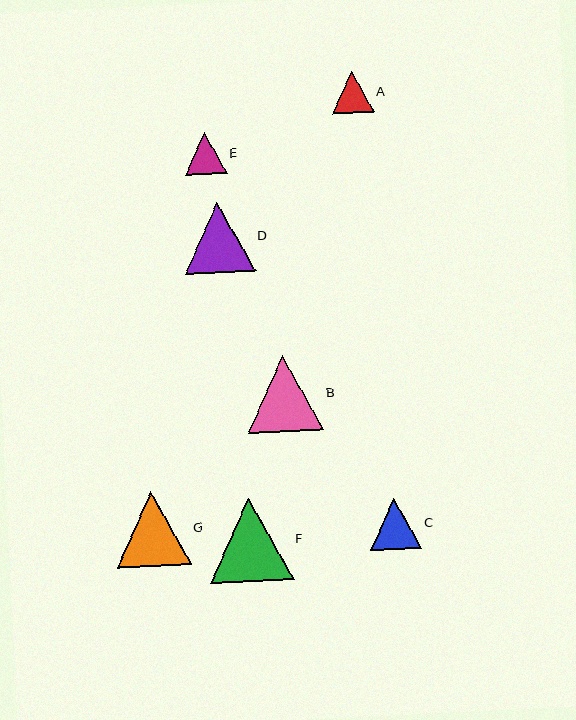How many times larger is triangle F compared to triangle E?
Triangle F is approximately 2.0 times the size of triangle E.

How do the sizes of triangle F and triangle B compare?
Triangle F and triangle B are approximately the same size.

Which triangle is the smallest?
Triangle E is the smallest with a size of approximately 41 pixels.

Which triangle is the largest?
Triangle F is the largest with a size of approximately 83 pixels.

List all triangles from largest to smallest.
From largest to smallest: F, B, G, D, C, A, E.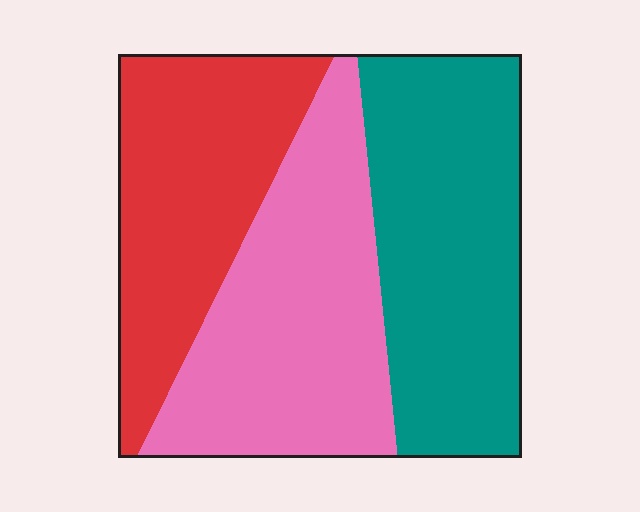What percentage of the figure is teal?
Teal takes up between a third and a half of the figure.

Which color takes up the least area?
Red, at roughly 30%.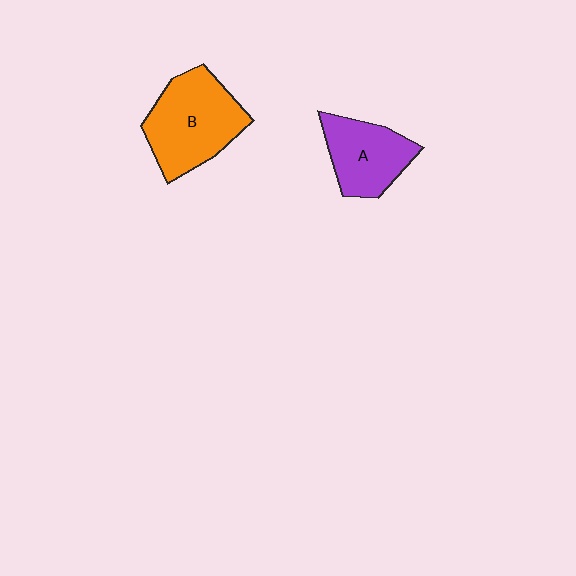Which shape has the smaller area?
Shape A (purple).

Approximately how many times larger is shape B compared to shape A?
Approximately 1.4 times.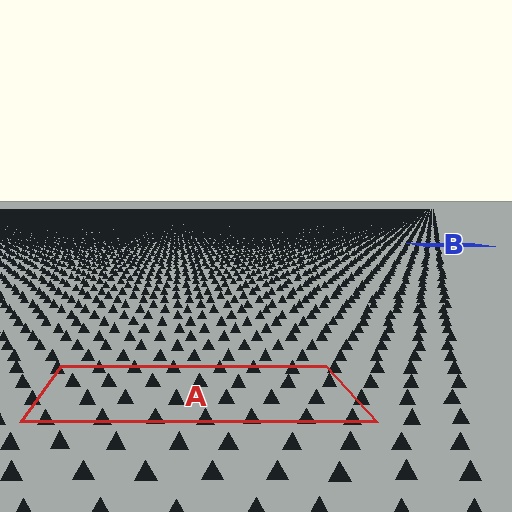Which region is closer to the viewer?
Region A is closer. The texture elements there are larger and more spread out.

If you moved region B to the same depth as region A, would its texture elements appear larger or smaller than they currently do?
They would appear larger. At a closer depth, the same texture elements are projected at a bigger on-screen size.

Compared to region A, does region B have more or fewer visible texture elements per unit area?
Region B has more texture elements per unit area — they are packed more densely because it is farther away.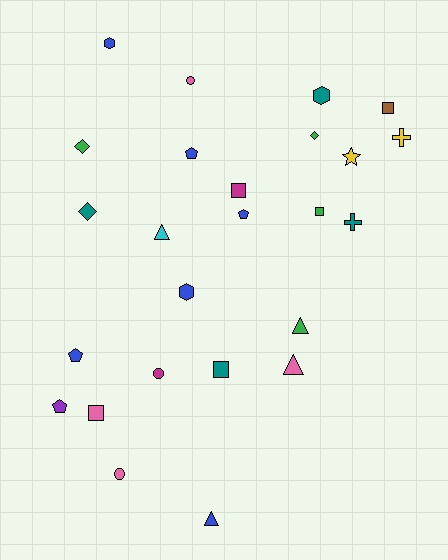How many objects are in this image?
There are 25 objects.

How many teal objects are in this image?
There are 4 teal objects.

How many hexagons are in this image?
There are 3 hexagons.